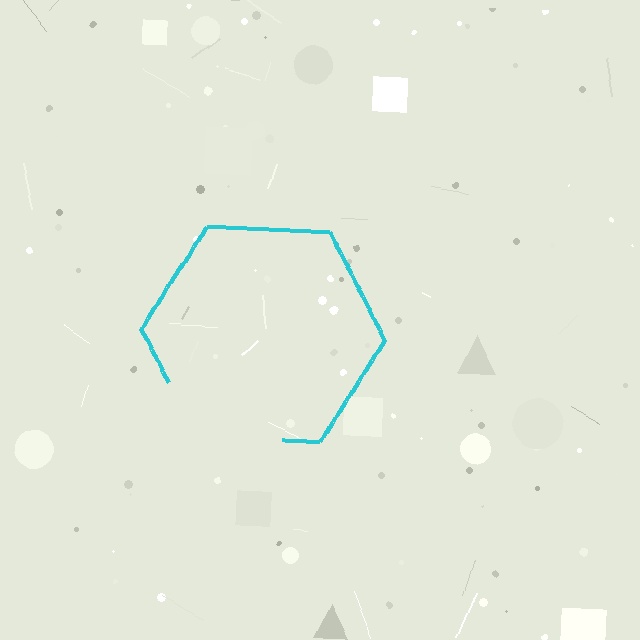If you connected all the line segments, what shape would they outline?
They would outline a hexagon.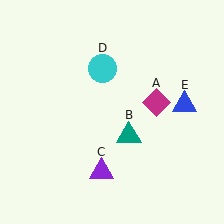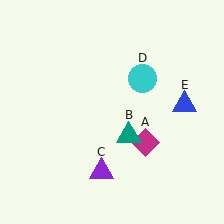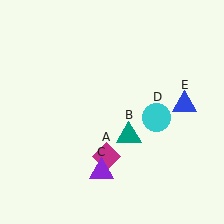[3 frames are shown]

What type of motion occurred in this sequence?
The magenta diamond (object A), cyan circle (object D) rotated clockwise around the center of the scene.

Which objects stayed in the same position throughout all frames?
Teal triangle (object B) and purple triangle (object C) and blue triangle (object E) remained stationary.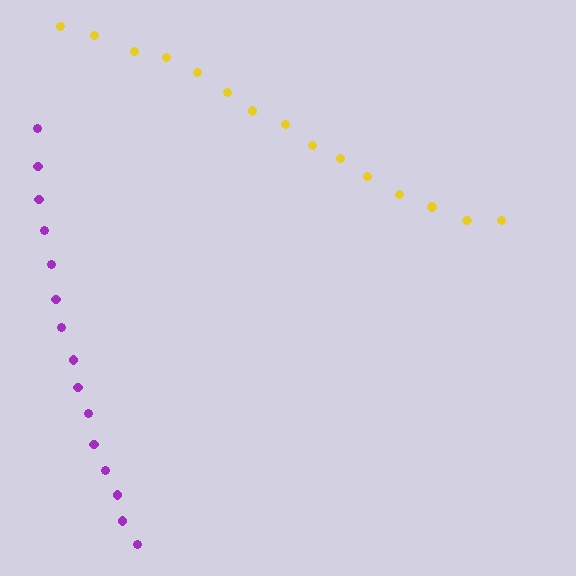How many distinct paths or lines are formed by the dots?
There are 2 distinct paths.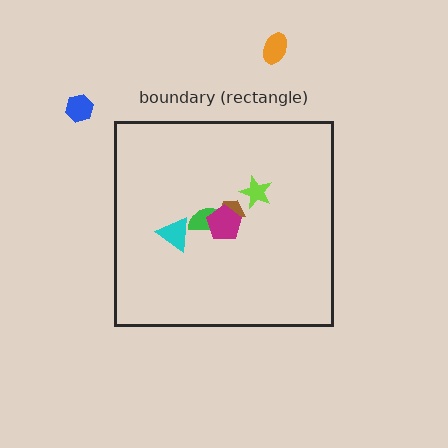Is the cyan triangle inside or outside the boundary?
Inside.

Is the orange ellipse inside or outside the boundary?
Outside.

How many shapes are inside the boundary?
5 inside, 2 outside.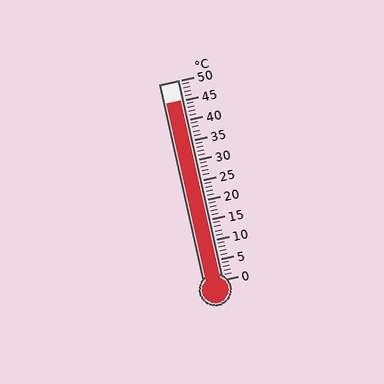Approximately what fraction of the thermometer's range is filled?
The thermometer is filled to approximately 90% of its range.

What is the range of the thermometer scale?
The thermometer scale ranges from 0°C to 50°C.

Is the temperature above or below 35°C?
The temperature is above 35°C.